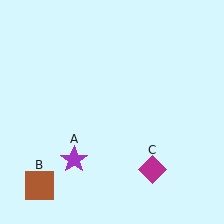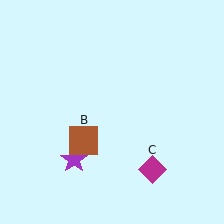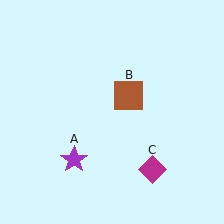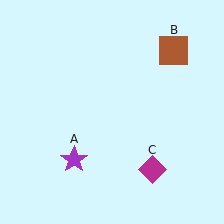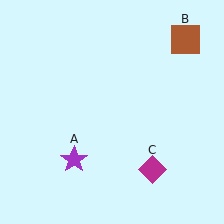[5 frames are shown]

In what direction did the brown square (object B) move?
The brown square (object B) moved up and to the right.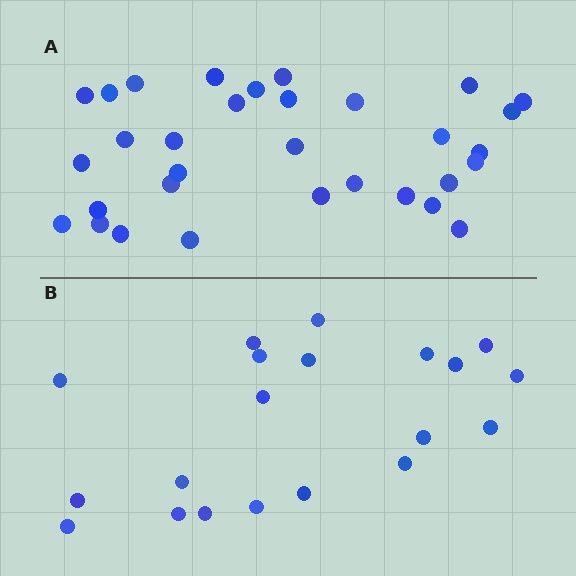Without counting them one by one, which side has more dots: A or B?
Region A (the top region) has more dots.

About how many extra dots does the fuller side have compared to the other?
Region A has roughly 12 or so more dots than region B.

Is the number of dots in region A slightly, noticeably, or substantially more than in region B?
Region A has substantially more. The ratio is roughly 1.6 to 1.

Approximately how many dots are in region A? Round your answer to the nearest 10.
About 30 dots. (The exact count is 32, which rounds to 30.)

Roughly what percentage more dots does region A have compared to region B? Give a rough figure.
About 60% more.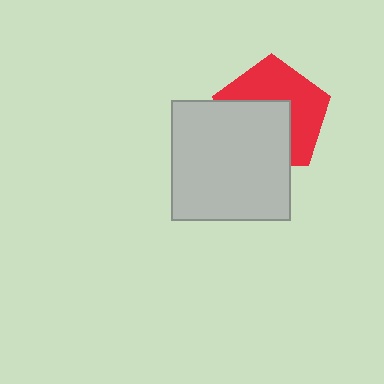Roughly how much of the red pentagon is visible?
About half of it is visible (roughly 52%).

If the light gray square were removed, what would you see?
You would see the complete red pentagon.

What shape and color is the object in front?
The object in front is a light gray square.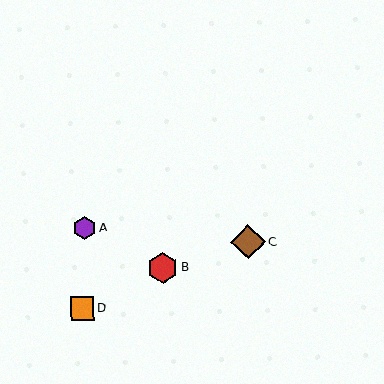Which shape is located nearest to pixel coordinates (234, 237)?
The brown diamond (labeled C) at (248, 242) is nearest to that location.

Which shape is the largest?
The brown diamond (labeled C) is the largest.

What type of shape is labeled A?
Shape A is a purple hexagon.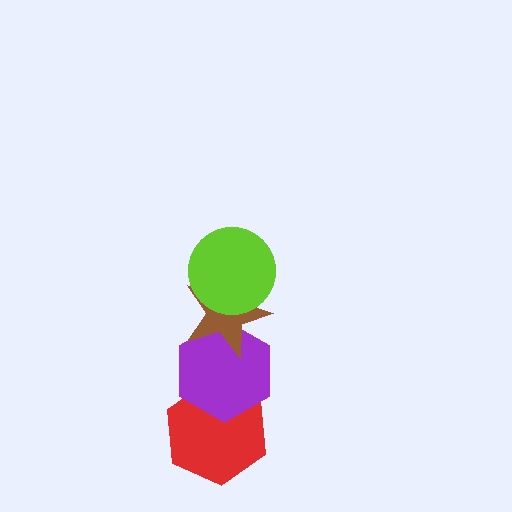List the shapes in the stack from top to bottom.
From top to bottom: the lime circle, the brown star, the purple hexagon, the red hexagon.